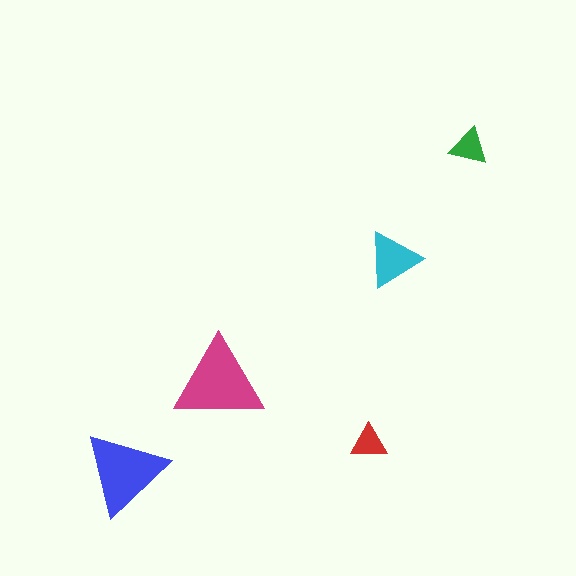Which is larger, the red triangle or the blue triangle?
The blue one.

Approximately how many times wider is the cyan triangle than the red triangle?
About 1.5 times wider.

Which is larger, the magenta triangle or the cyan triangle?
The magenta one.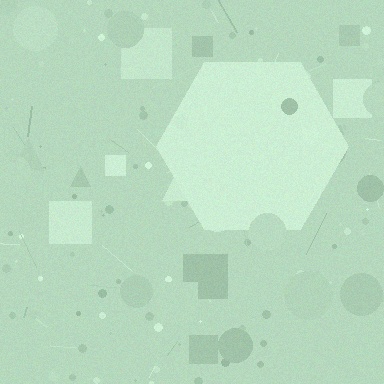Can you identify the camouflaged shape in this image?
The camouflaged shape is a hexagon.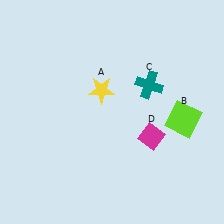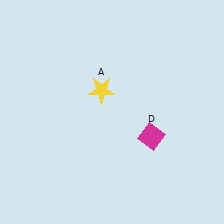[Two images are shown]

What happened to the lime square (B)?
The lime square (B) was removed in Image 2. It was in the bottom-right area of Image 1.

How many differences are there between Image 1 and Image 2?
There are 2 differences between the two images.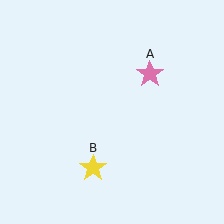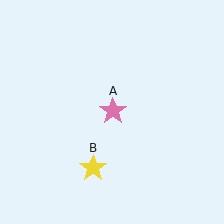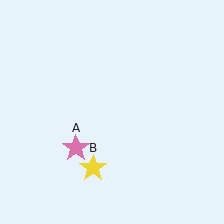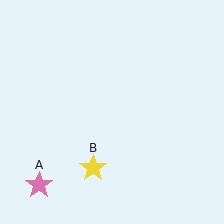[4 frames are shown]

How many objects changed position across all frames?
1 object changed position: pink star (object A).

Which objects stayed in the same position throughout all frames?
Yellow star (object B) remained stationary.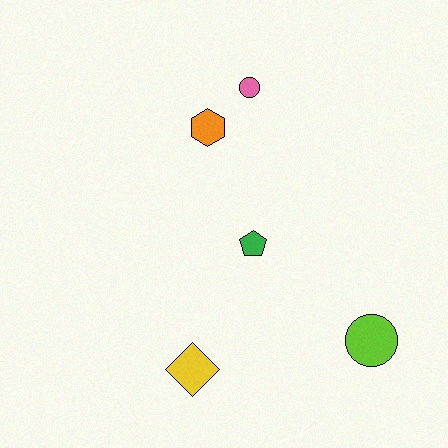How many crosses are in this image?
There are no crosses.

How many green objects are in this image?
There is 1 green object.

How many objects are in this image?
There are 5 objects.